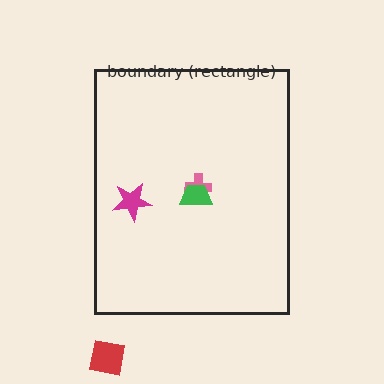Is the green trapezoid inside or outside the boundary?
Inside.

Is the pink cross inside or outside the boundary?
Inside.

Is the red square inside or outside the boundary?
Outside.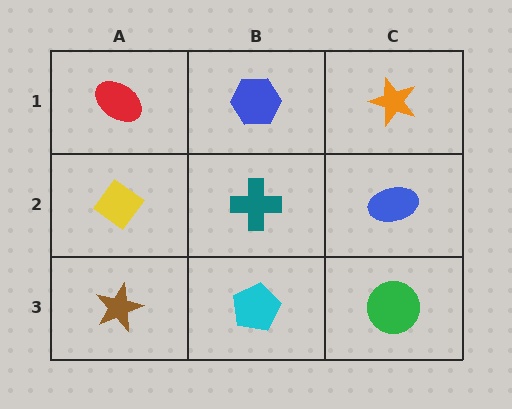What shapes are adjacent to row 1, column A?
A yellow diamond (row 2, column A), a blue hexagon (row 1, column B).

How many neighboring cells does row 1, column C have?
2.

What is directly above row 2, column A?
A red ellipse.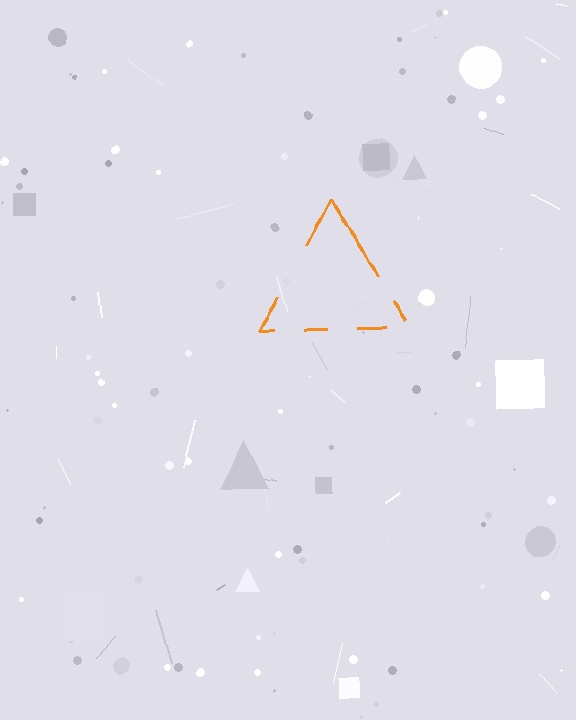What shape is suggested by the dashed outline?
The dashed outline suggests a triangle.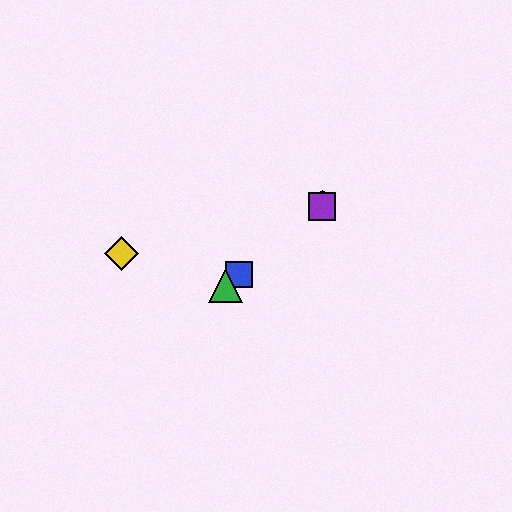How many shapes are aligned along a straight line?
4 shapes (the red hexagon, the blue square, the green triangle, the purple square) are aligned along a straight line.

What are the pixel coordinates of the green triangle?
The green triangle is at (225, 286).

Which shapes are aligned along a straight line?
The red hexagon, the blue square, the green triangle, the purple square are aligned along a straight line.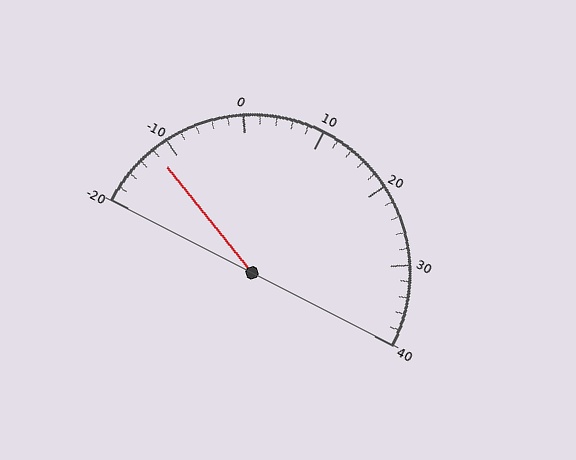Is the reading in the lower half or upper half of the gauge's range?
The reading is in the lower half of the range (-20 to 40).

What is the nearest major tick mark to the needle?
The nearest major tick mark is -10.